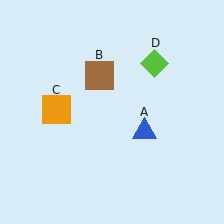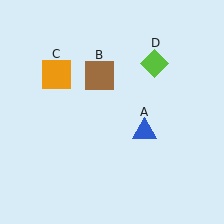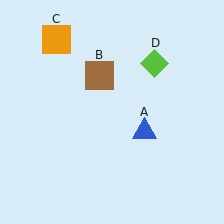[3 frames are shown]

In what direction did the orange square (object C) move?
The orange square (object C) moved up.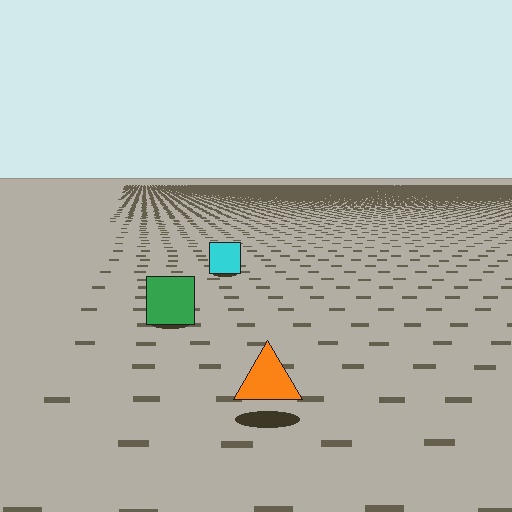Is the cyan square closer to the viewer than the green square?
No. The green square is closer — you can tell from the texture gradient: the ground texture is coarser near it.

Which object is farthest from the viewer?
The cyan square is farthest from the viewer. It appears smaller and the ground texture around it is denser.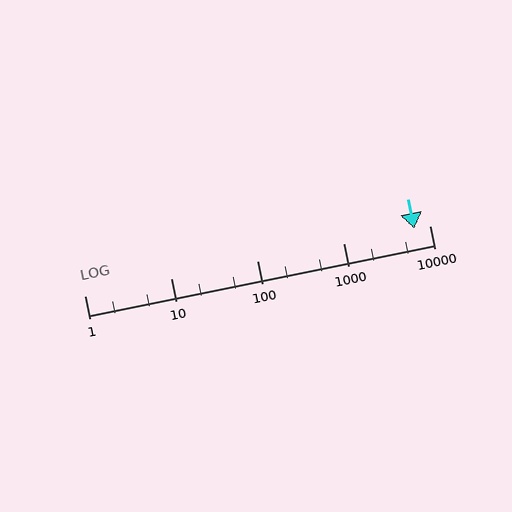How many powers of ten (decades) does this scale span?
The scale spans 4 decades, from 1 to 10000.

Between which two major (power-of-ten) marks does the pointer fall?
The pointer is between 1000 and 10000.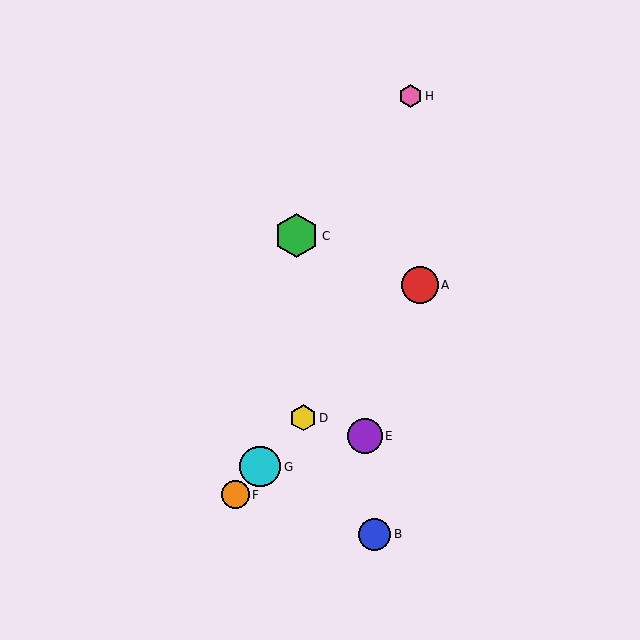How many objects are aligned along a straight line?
4 objects (A, D, F, G) are aligned along a straight line.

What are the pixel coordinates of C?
Object C is at (297, 236).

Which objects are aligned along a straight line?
Objects A, D, F, G are aligned along a straight line.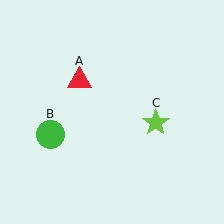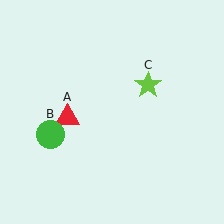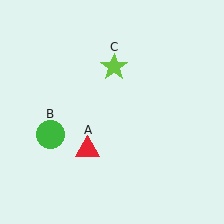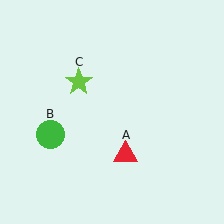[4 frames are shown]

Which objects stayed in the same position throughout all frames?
Green circle (object B) remained stationary.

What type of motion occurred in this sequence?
The red triangle (object A), lime star (object C) rotated counterclockwise around the center of the scene.